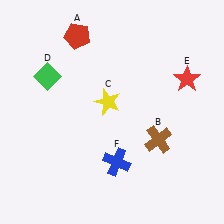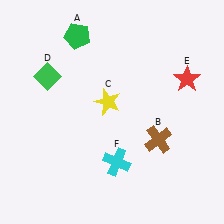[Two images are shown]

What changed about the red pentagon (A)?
In Image 1, A is red. In Image 2, it changed to green.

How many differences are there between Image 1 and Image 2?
There are 2 differences between the two images.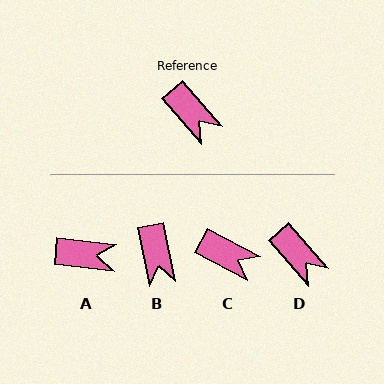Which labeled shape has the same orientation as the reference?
D.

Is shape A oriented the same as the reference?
No, it is off by about 43 degrees.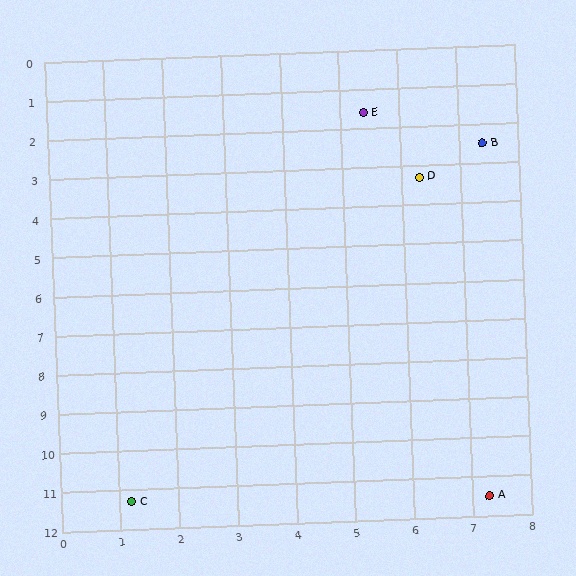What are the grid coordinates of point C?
Point C is at approximately (1.2, 11.3).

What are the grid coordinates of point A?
Point A is at approximately (7.3, 11.5).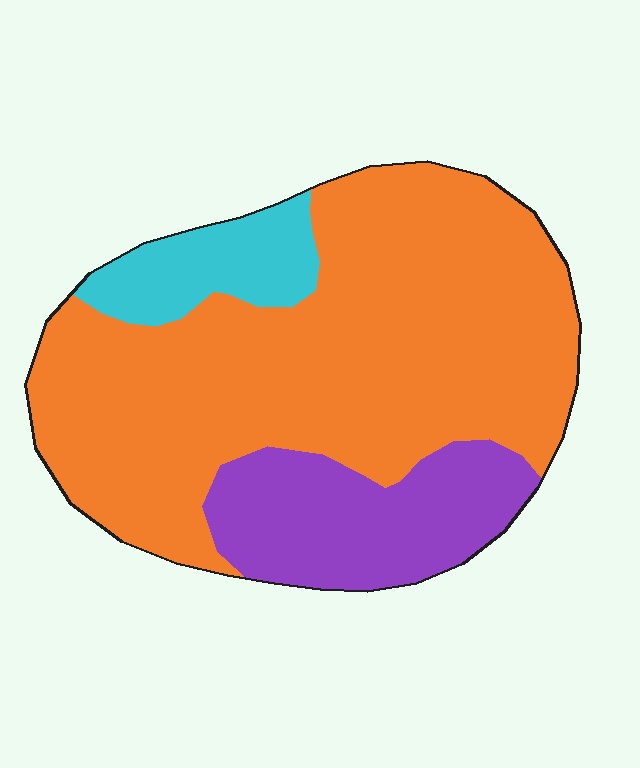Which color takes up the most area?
Orange, at roughly 70%.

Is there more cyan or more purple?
Purple.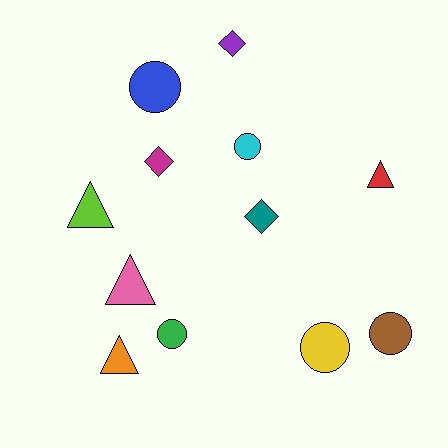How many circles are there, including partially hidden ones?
There are 5 circles.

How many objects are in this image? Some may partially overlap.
There are 12 objects.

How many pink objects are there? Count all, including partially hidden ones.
There is 1 pink object.